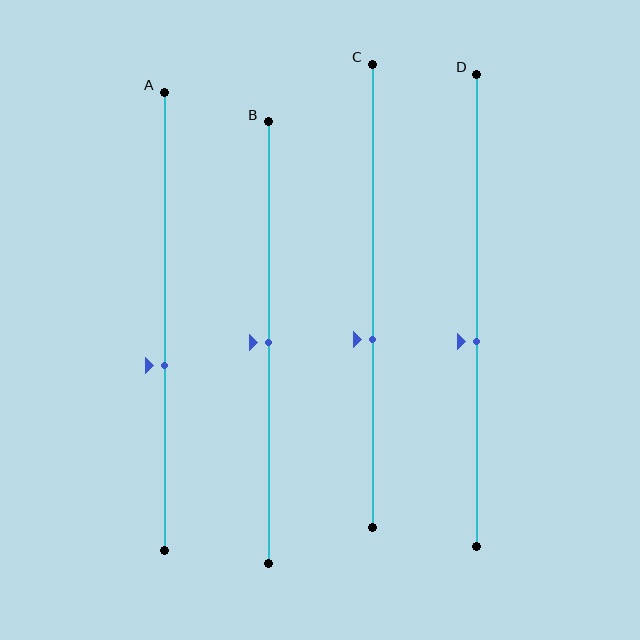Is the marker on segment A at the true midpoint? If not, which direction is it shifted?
No, the marker on segment A is shifted downward by about 10% of the segment length.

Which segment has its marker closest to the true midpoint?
Segment B has its marker closest to the true midpoint.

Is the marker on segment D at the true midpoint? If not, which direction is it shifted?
No, the marker on segment D is shifted downward by about 7% of the segment length.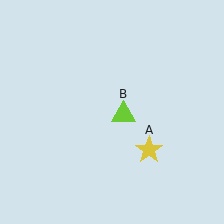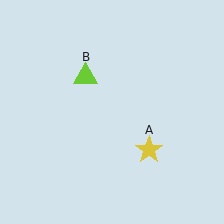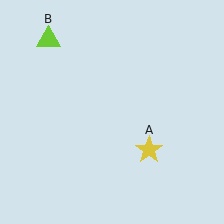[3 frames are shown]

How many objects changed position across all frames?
1 object changed position: lime triangle (object B).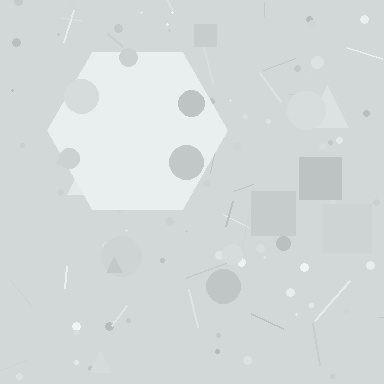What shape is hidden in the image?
A hexagon is hidden in the image.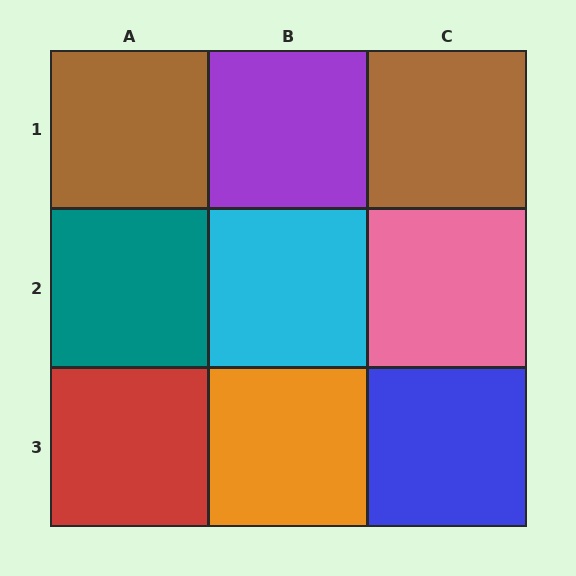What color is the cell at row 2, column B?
Cyan.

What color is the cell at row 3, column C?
Blue.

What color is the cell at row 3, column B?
Orange.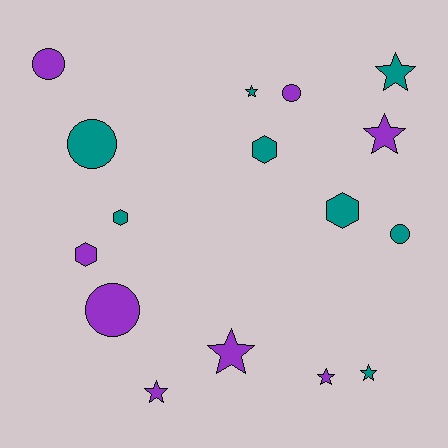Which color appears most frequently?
Teal, with 8 objects.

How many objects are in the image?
There are 16 objects.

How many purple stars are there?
There are 4 purple stars.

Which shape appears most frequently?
Star, with 7 objects.